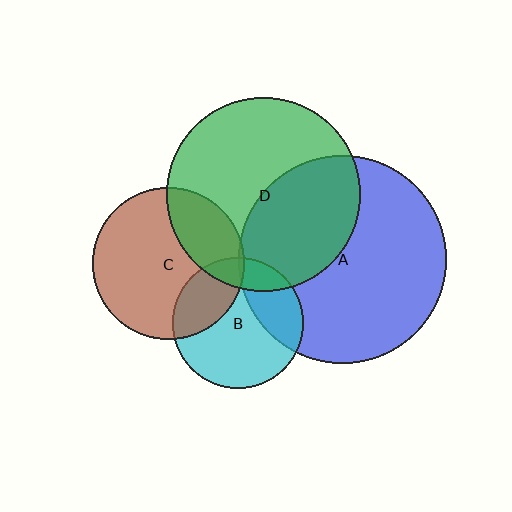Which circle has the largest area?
Circle A (blue).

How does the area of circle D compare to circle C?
Approximately 1.6 times.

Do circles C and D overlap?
Yes.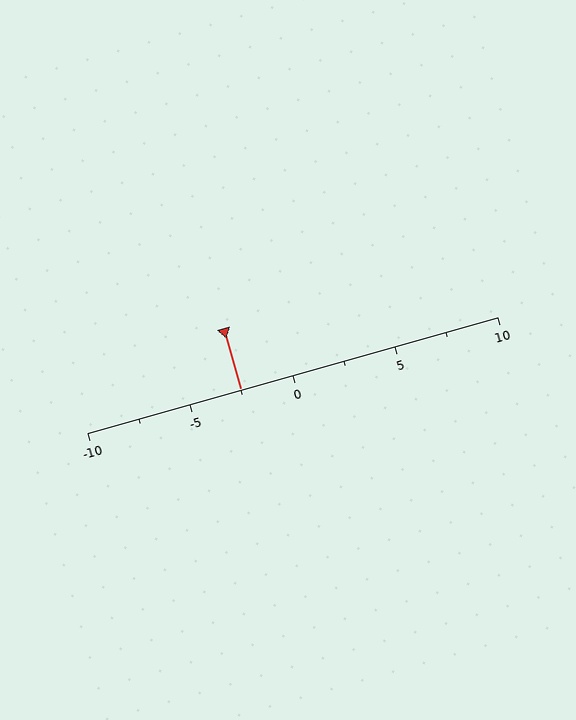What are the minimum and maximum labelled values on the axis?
The axis runs from -10 to 10.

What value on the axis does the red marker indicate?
The marker indicates approximately -2.5.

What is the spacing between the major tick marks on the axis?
The major ticks are spaced 5 apart.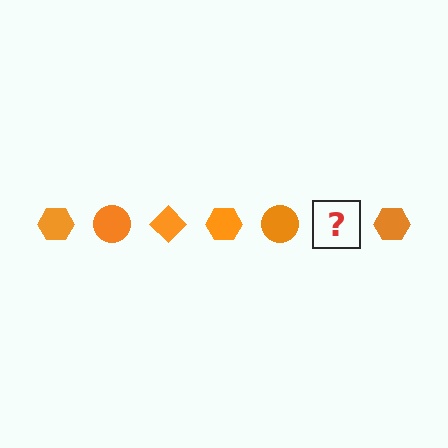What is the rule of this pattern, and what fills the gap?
The rule is that the pattern cycles through hexagon, circle, diamond shapes in orange. The gap should be filled with an orange diamond.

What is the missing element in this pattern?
The missing element is an orange diamond.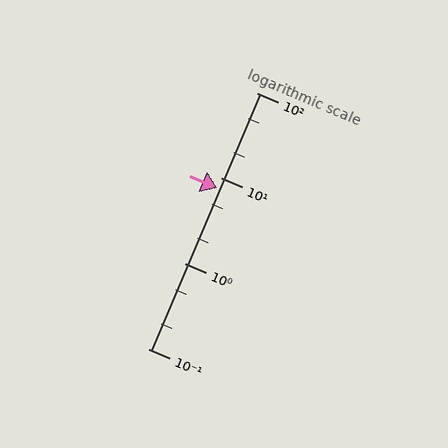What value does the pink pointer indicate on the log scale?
The pointer indicates approximately 7.6.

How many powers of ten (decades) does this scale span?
The scale spans 3 decades, from 0.1 to 100.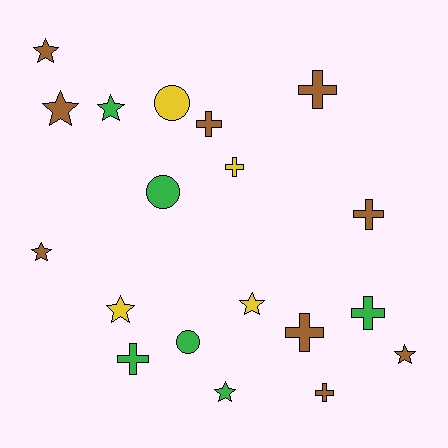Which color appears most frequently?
Brown, with 9 objects.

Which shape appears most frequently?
Star, with 8 objects.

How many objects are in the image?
There are 19 objects.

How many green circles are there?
There are 2 green circles.